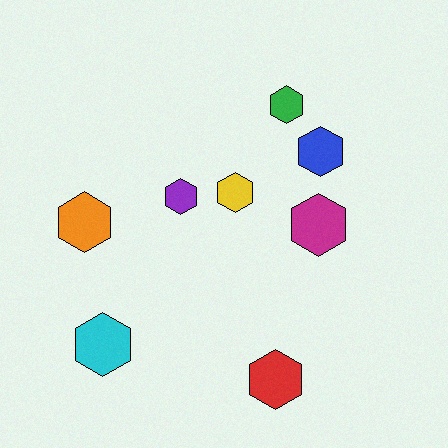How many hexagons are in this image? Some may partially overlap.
There are 8 hexagons.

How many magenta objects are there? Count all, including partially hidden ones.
There is 1 magenta object.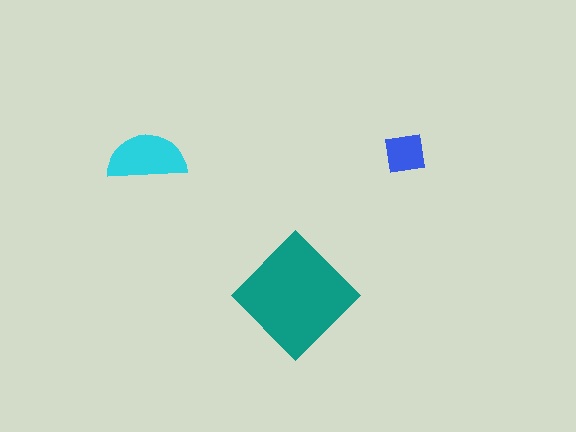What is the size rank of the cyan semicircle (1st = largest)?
2nd.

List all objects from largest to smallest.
The teal diamond, the cyan semicircle, the blue square.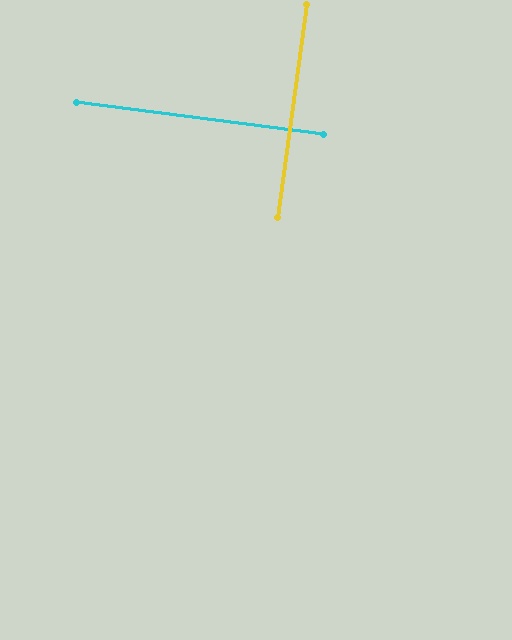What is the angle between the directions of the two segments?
Approximately 90 degrees.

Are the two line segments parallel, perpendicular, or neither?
Perpendicular — they meet at approximately 90°.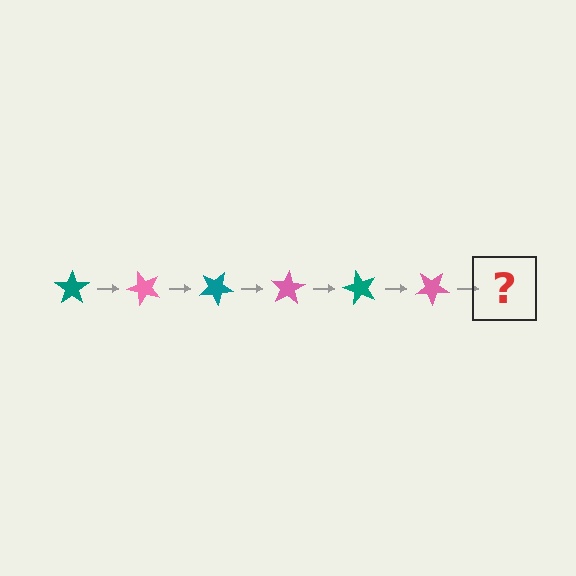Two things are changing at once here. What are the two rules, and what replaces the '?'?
The two rules are that it rotates 50 degrees each step and the color cycles through teal and pink. The '?' should be a teal star, rotated 300 degrees from the start.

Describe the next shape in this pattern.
It should be a teal star, rotated 300 degrees from the start.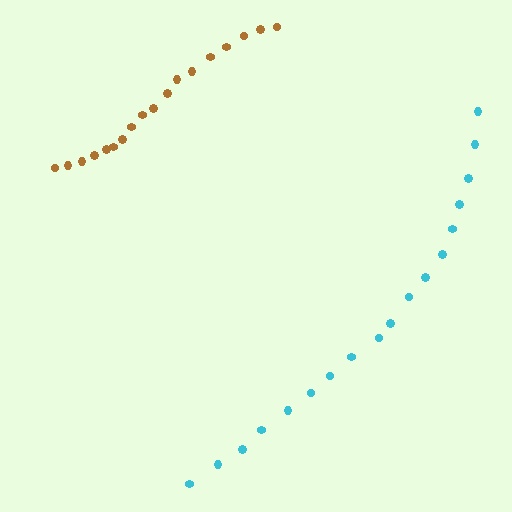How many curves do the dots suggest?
There are 2 distinct paths.